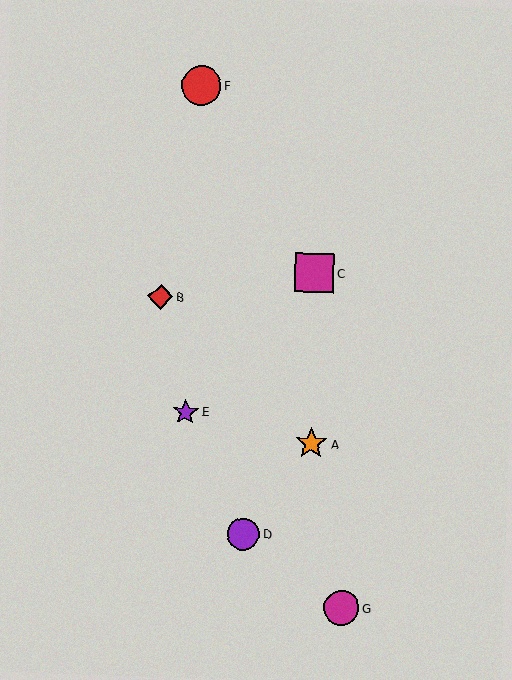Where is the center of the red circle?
The center of the red circle is at (201, 85).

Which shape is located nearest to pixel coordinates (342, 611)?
The magenta circle (labeled G) at (341, 608) is nearest to that location.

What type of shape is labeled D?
Shape D is a purple circle.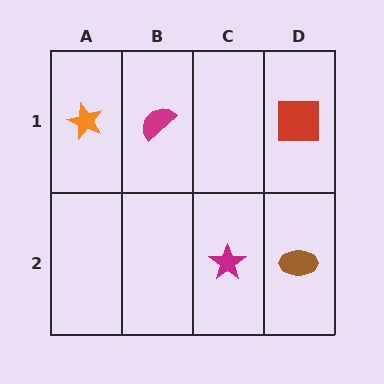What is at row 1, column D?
A red square.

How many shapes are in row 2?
2 shapes.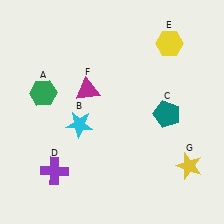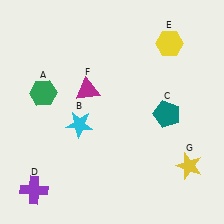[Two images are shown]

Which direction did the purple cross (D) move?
The purple cross (D) moved left.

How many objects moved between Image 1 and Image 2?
1 object moved between the two images.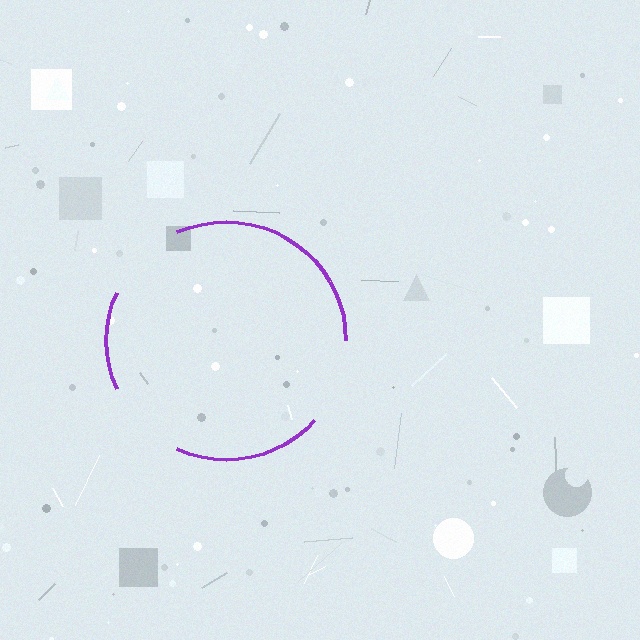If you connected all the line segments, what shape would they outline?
They would outline a circle.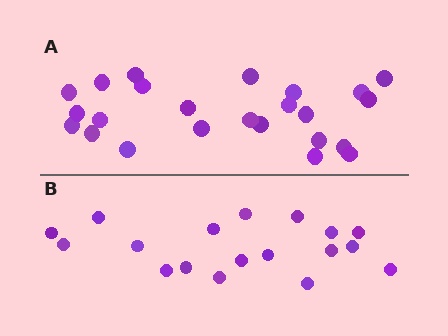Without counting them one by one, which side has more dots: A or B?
Region A (the top region) has more dots.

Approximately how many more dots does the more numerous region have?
Region A has about 6 more dots than region B.